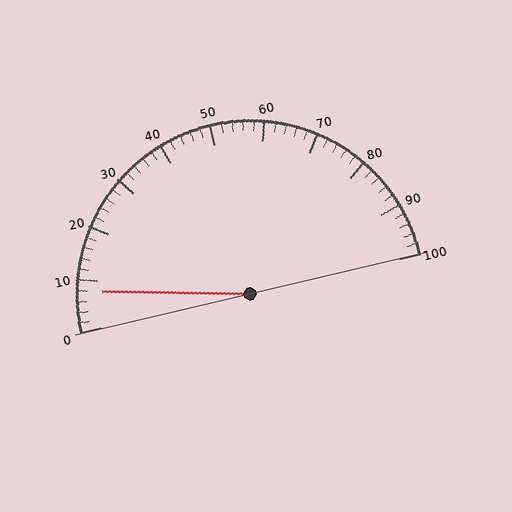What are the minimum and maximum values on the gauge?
The gauge ranges from 0 to 100.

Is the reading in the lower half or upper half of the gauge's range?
The reading is in the lower half of the range (0 to 100).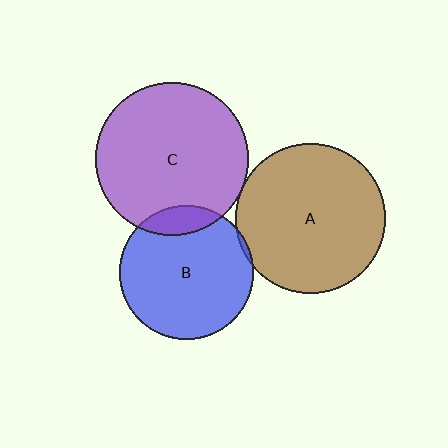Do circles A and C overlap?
Yes.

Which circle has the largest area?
Circle C (purple).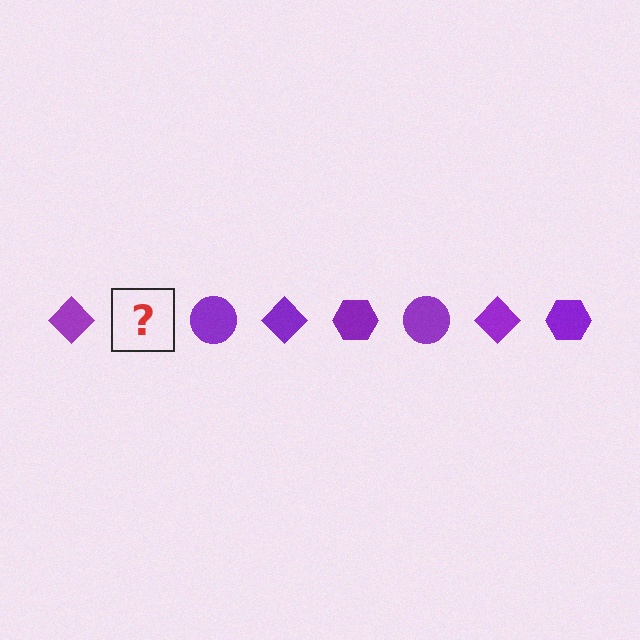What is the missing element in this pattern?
The missing element is a purple hexagon.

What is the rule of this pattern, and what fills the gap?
The rule is that the pattern cycles through diamond, hexagon, circle shapes in purple. The gap should be filled with a purple hexagon.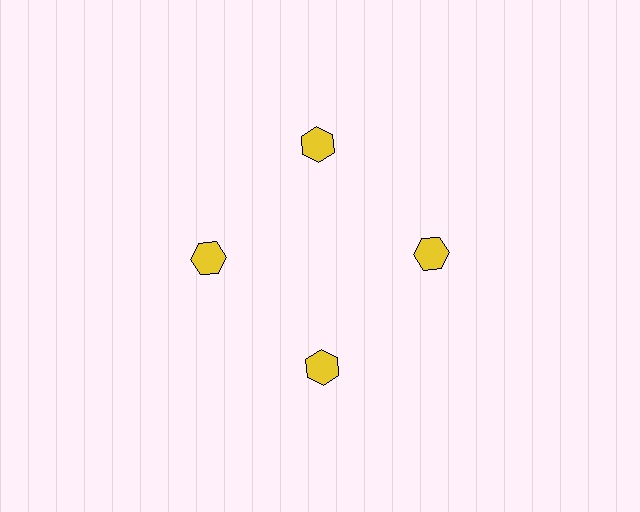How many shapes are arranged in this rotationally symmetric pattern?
There are 4 shapes, arranged in 4 groups of 1.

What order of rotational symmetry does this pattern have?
This pattern has 4-fold rotational symmetry.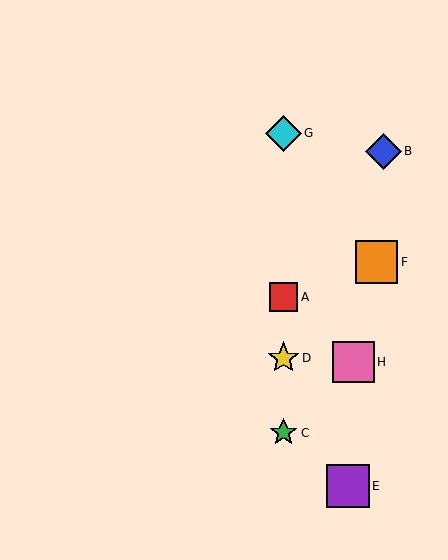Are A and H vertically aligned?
No, A is at x≈283 and H is at x≈354.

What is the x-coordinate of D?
Object D is at x≈283.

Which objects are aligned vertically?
Objects A, C, D, G are aligned vertically.